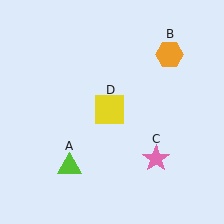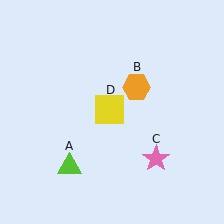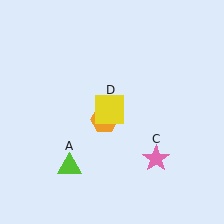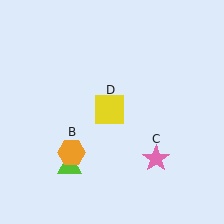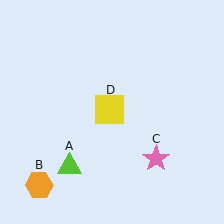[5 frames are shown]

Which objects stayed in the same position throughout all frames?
Lime triangle (object A) and pink star (object C) and yellow square (object D) remained stationary.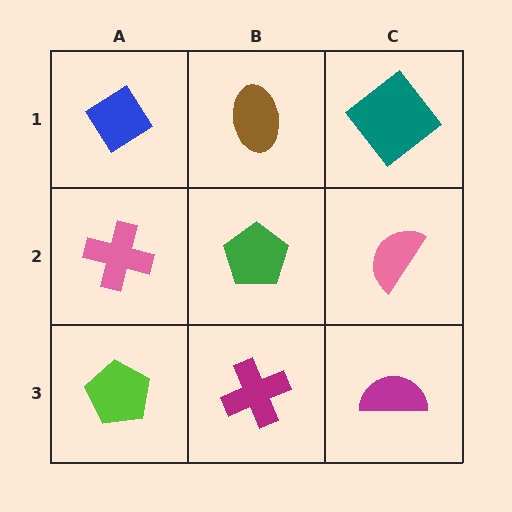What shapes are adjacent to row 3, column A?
A pink cross (row 2, column A), a magenta cross (row 3, column B).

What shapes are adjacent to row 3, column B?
A green pentagon (row 2, column B), a lime pentagon (row 3, column A), a magenta semicircle (row 3, column C).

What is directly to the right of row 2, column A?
A green pentagon.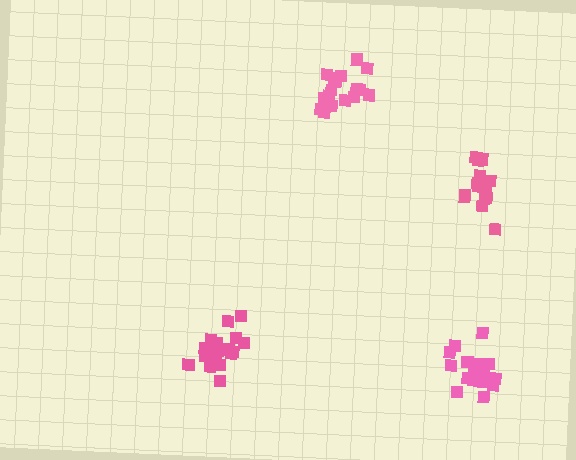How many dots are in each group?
Group 1: 18 dots, Group 2: 18 dots, Group 3: 15 dots, Group 4: 19 dots (70 total).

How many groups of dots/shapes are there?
There are 4 groups.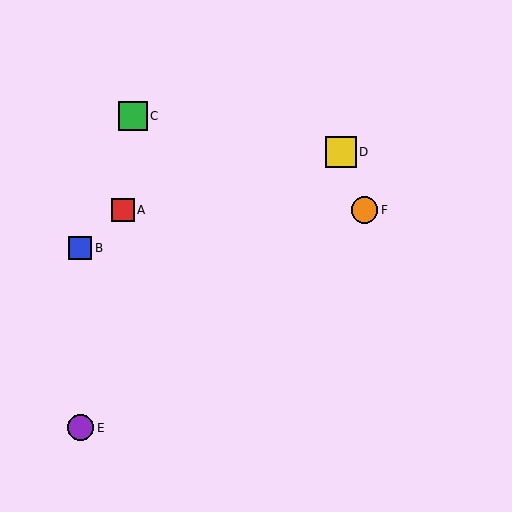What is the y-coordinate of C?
Object C is at y≈116.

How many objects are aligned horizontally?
2 objects (A, F) are aligned horizontally.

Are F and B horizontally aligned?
No, F is at y≈210 and B is at y≈248.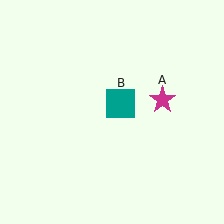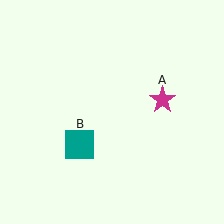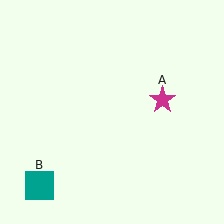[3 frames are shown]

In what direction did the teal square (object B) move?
The teal square (object B) moved down and to the left.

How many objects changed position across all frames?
1 object changed position: teal square (object B).